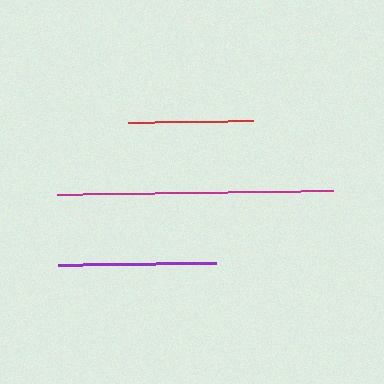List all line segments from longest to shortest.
From longest to shortest: magenta, purple, red.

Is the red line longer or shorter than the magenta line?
The magenta line is longer than the red line.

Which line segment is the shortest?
The red line is the shortest at approximately 125 pixels.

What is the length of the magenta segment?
The magenta segment is approximately 276 pixels long.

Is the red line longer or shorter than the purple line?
The purple line is longer than the red line.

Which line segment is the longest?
The magenta line is the longest at approximately 276 pixels.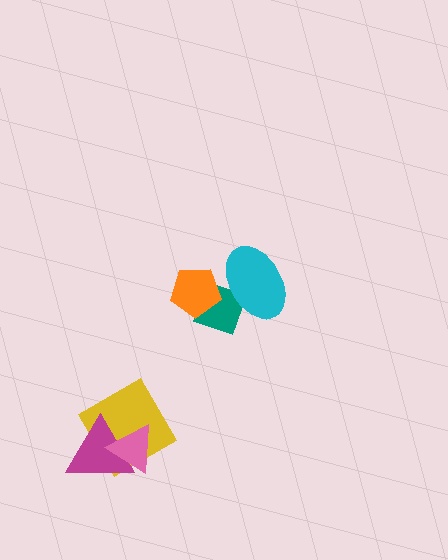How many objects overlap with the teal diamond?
2 objects overlap with the teal diamond.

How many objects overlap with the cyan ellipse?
1 object overlaps with the cyan ellipse.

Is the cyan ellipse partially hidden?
No, no other shape covers it.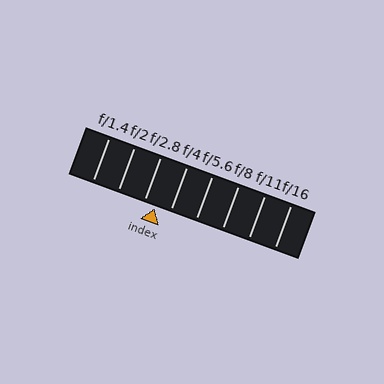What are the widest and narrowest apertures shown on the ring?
The widest aperture shown is f/1.4 and the narrowest is f/16.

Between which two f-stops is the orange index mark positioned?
The index mark is between f/2.8 and f/4.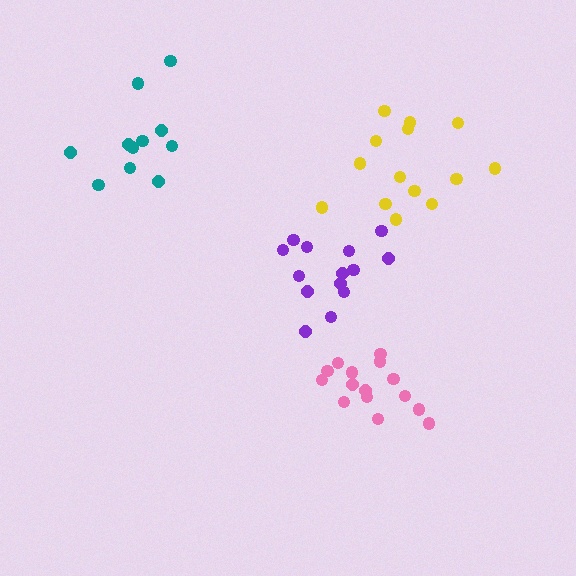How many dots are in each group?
Group 1: 14 dots, Group 2: 14 dots, Group 3: 11 dots, Group 4: 15 dots (54 total).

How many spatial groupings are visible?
There are 4 spatial groupings.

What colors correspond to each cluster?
The clusters are colored: yellow, purple, teal, pink.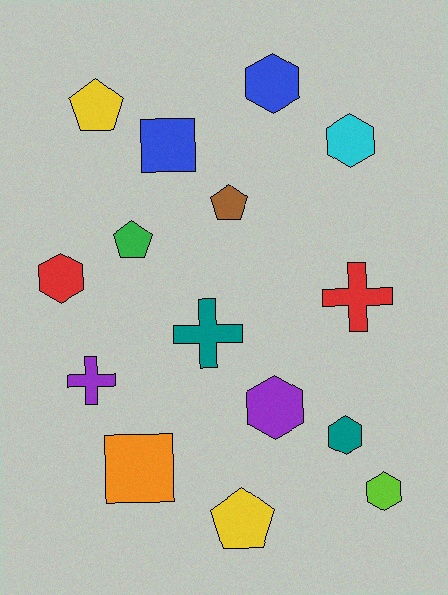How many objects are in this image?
There are 15 objects.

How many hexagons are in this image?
There are 6 hexagons.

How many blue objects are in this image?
There are 2 blue objects.